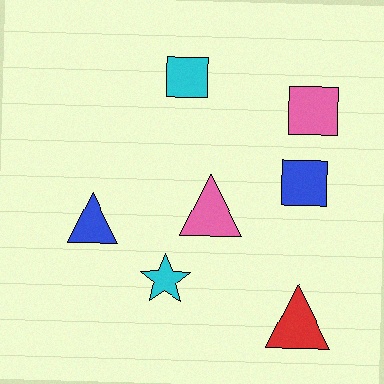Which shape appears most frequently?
Triangle, with 3 objects.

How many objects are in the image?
There are 7 objects.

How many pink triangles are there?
There is 1 pink triangle.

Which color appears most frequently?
Blue, with 2 objects.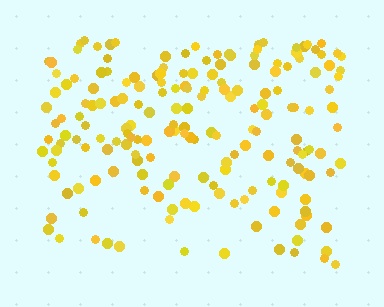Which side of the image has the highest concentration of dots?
The top.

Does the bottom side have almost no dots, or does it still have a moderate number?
Still a moderate number, just noticeably fewer than the top.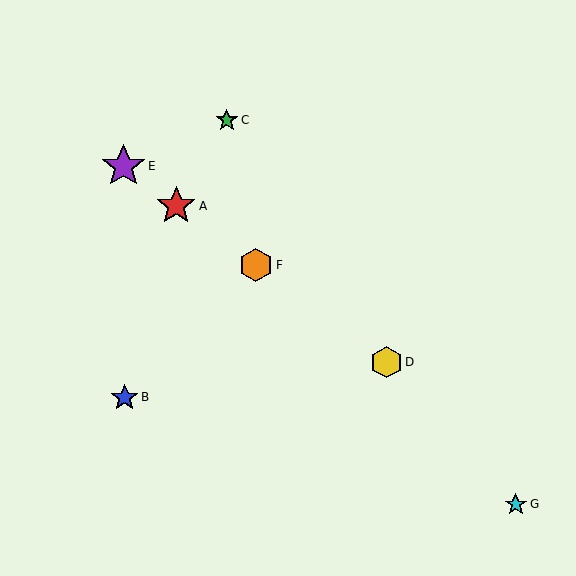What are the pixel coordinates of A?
Object A is at (176, 206).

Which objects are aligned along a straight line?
Objects A, D, E, F are aligned along a straight line.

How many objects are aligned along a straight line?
4 objects (A, D, E, F) are aligned along a straight line.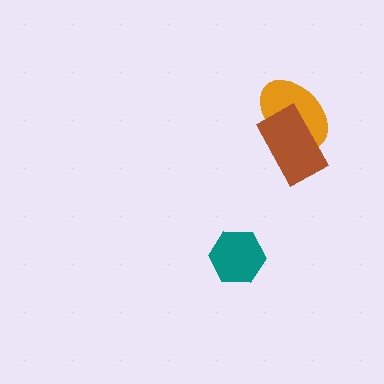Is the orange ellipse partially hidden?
Yes, it is partially covered by another shape.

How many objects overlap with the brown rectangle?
1 object overlaps with the brown rectangle.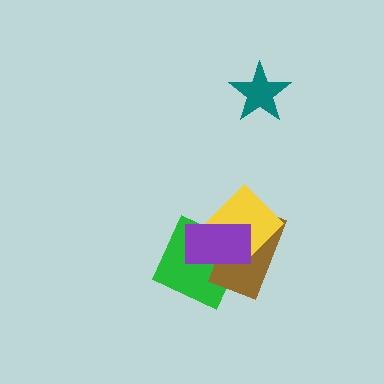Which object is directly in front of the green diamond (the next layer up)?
The brown rectangle is directly in front of the green diamond.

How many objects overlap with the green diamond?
3 objects overlap with the green diamond.